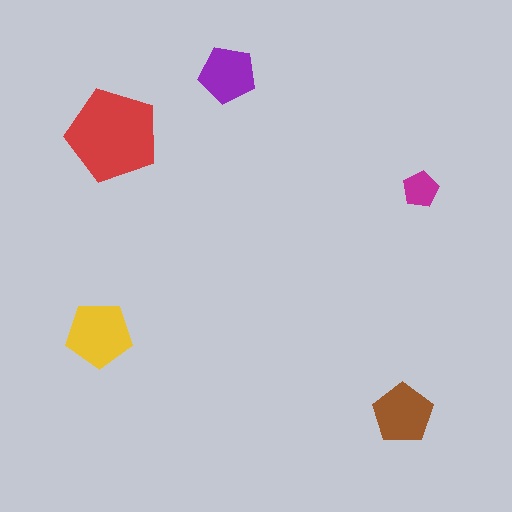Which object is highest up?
The purple pentagon is topmost.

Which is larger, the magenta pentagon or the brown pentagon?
The brown one.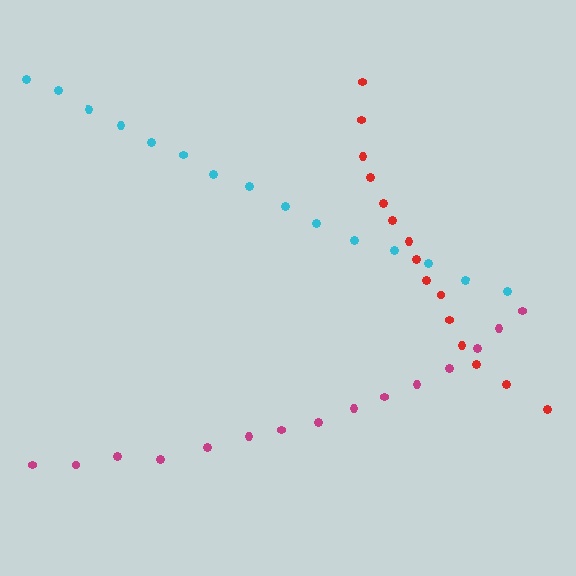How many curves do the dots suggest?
There are 3 distinct paths.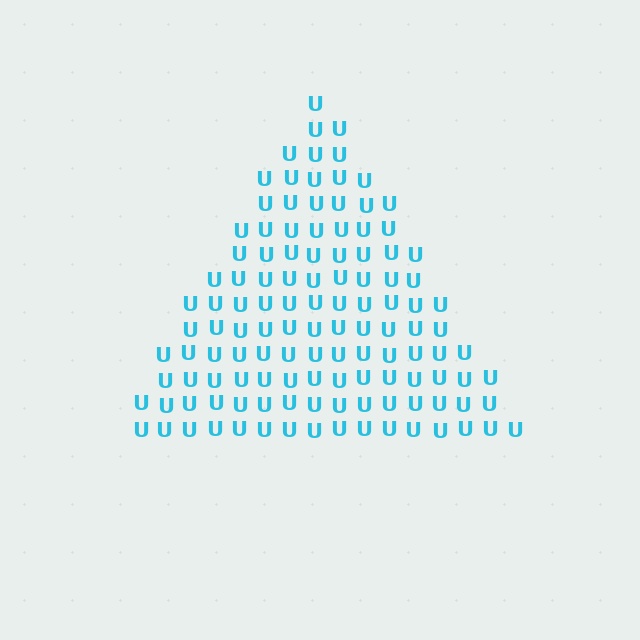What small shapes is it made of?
It is made of small letter U's.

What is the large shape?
The large shape is a triangle.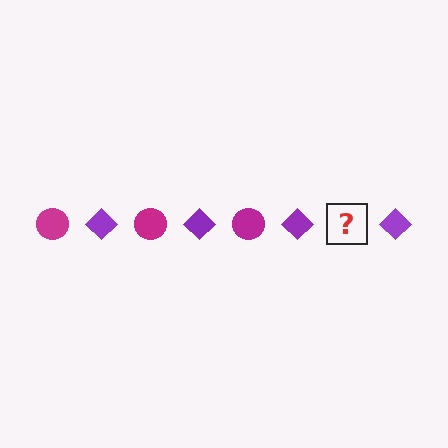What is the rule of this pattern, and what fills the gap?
The rule is that the pattern alternates between magenta circle and purple diamond. The gap should be filled with a magenta circle.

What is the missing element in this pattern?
The missing element is a magenta circle.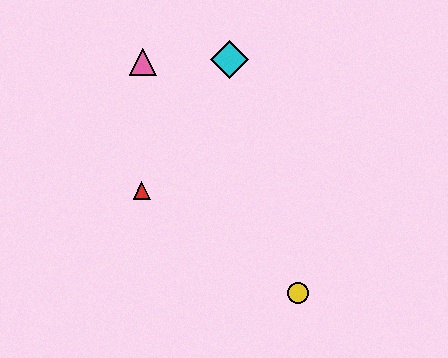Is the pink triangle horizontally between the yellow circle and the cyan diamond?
No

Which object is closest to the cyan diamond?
The pink triangle is closest to the cyan diamond.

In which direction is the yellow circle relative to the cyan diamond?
The yellow circle is below the cyan diamond.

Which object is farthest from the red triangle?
The yellow circle is farthest from the red triangle.